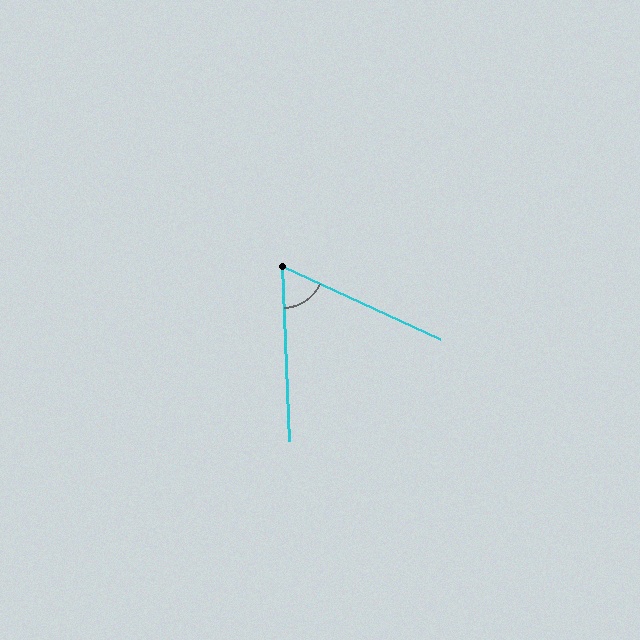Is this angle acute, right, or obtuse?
It is acute.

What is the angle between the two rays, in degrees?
Approximately 63 degrees.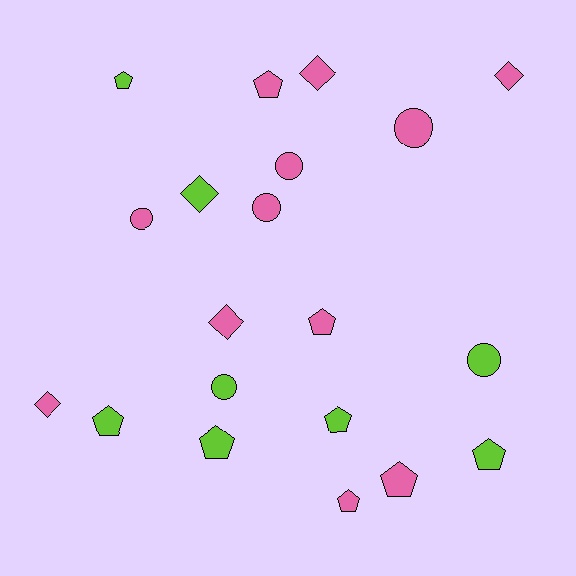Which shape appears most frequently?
Pentagon, with 9 objects.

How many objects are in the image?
There are 20 objects.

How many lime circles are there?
There are 2 lime circles.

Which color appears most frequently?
Pink, with 12 objects.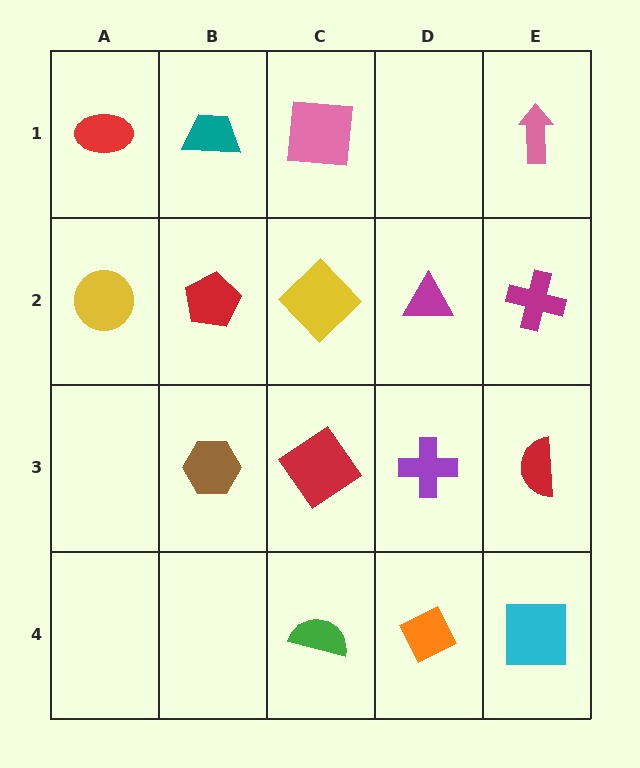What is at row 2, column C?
A yellow diamond.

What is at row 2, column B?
A red pentagon.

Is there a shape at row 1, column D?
No, that cell is empty.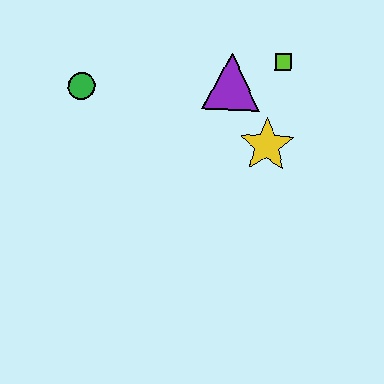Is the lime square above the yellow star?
Yes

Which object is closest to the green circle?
The purple triangle is closest to the green circle.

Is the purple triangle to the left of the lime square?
Yes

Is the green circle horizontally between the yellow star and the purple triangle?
No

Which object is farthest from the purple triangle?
The green circle is farthest from the purple triangle.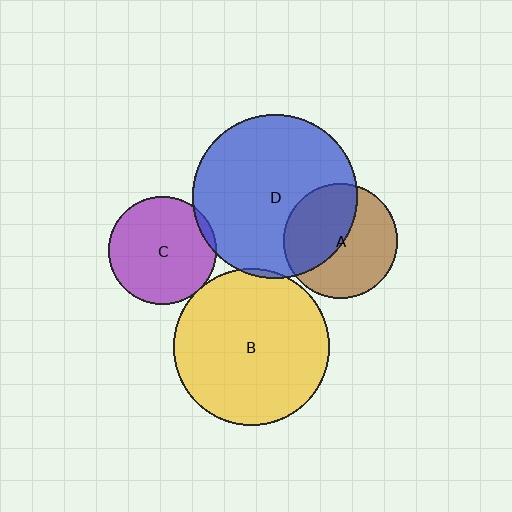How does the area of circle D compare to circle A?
Approximately 2.1 times.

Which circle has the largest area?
Circle D (blue).